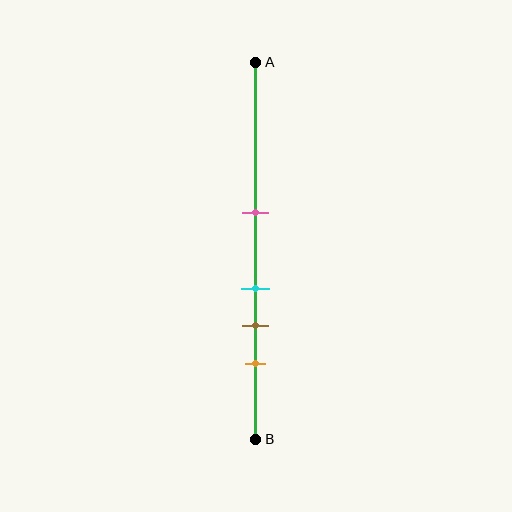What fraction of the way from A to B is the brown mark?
The brown mark is approximately 70% (0.7) of the way from A to B.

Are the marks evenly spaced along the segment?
No, the marks are not evenly spaced.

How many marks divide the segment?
There are 4 marks dividing the segment.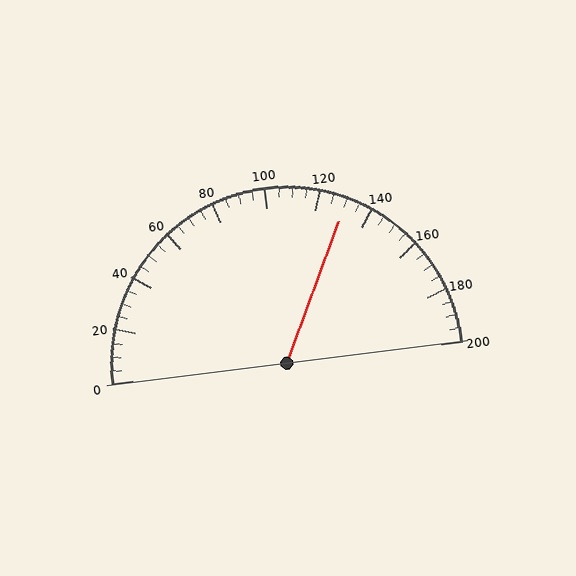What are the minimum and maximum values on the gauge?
The gauge ranges from 0 to 200.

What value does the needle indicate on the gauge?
The needle indicates approximately 130.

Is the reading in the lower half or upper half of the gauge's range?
The reading is in the upper half of the range (0 to 200).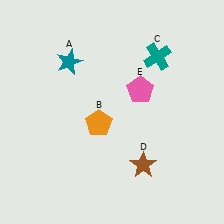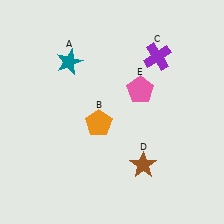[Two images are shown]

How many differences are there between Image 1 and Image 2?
There is 1 difference between the two images.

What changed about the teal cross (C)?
In Image 1, C is teal. In Image 2, it changed to purple.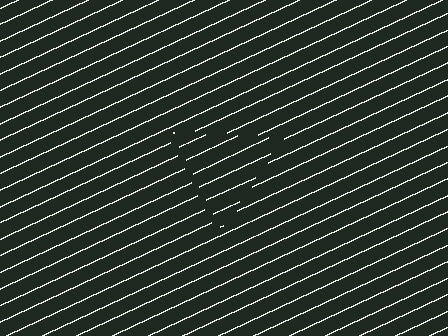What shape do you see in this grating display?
An illusory triangle. The interior of the shape contains the same grating, shifted by half a period — the contour is defined by the phase discontinuity where line-ends from the inner and outer gratings abut.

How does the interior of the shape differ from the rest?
The interior of the shape contains the same grating, shifted by half a period — the contour is defined by the phase discontinuity where line-ends from the inner and outer gratings abut.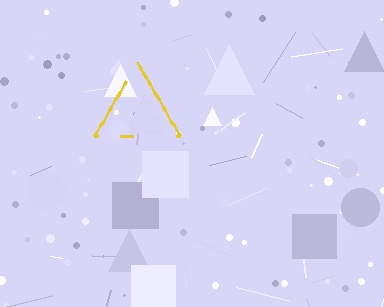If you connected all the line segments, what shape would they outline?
They would outline a triangle.